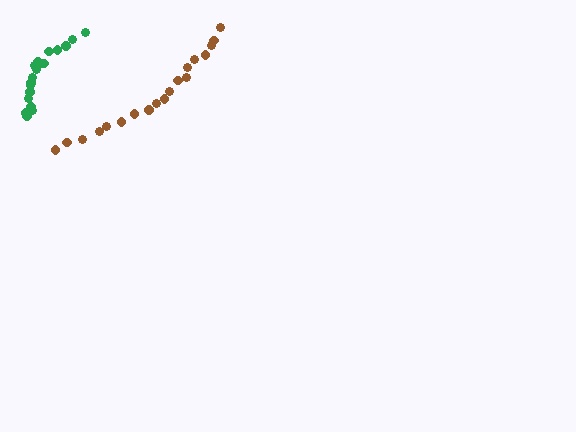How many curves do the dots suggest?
There are 2 distinct paths.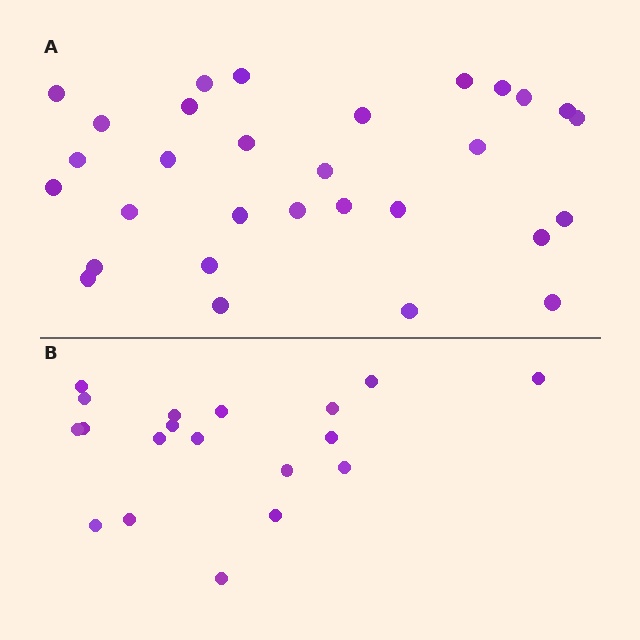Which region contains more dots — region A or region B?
Region A (the top region) has more dots.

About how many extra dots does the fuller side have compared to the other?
Region A has roughly 12 or so more dots than region B.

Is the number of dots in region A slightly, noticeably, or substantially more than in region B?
Region A has substantially more. The ratio is roughly 1.6 to 1.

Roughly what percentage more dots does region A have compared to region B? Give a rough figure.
About 60% more.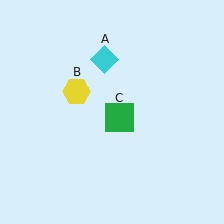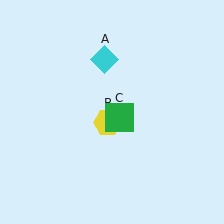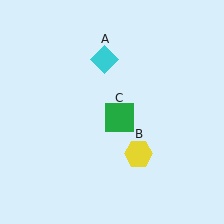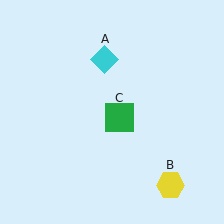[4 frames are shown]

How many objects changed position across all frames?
1 object changed position: yellow hexagon (object B).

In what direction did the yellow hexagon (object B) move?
The yellow hexagon (object B) moved down and to the right.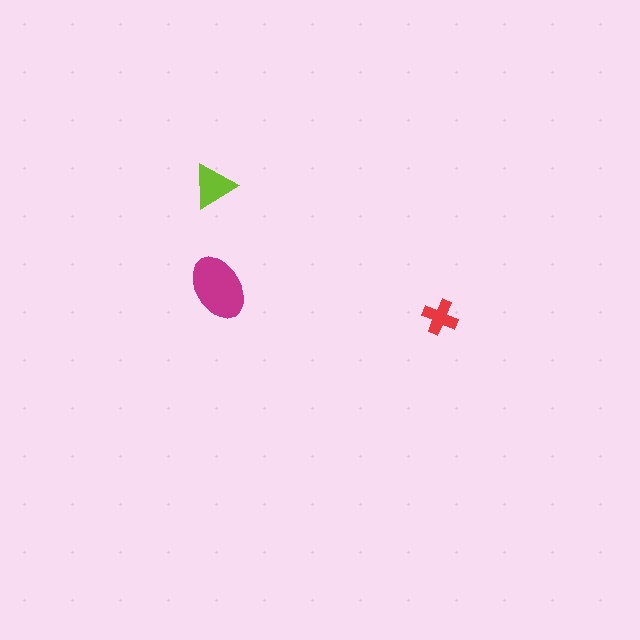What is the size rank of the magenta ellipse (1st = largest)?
1st.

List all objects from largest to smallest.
The magenta ellipse, the lime triangle, the red cross.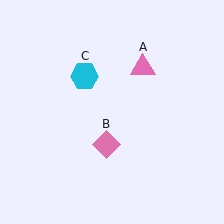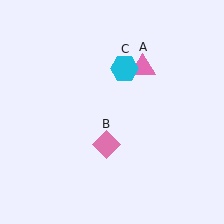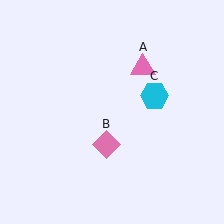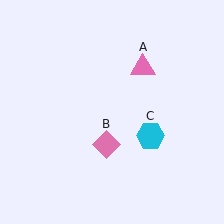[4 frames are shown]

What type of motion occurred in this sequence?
The cyan hexagon (object C) rotated clockwise around the center of the scene.